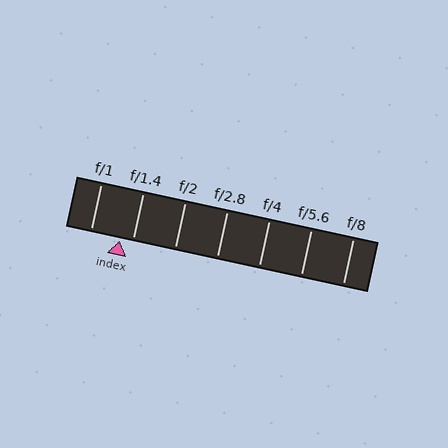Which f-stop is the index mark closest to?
The index mark is closest to f/1.4.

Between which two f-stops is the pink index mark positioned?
The index mark is between f/1 and f/1.4.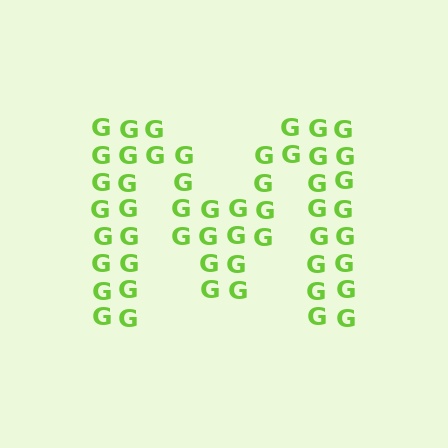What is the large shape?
The large shape is the letter M.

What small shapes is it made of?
It is made of small letter G's.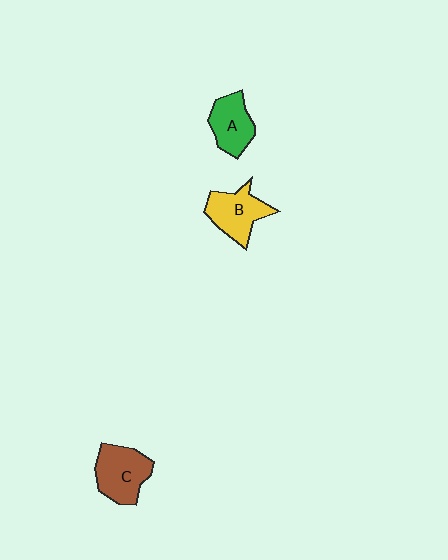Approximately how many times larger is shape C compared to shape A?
Approximately 1.2 times.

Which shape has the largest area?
Shape C (brown).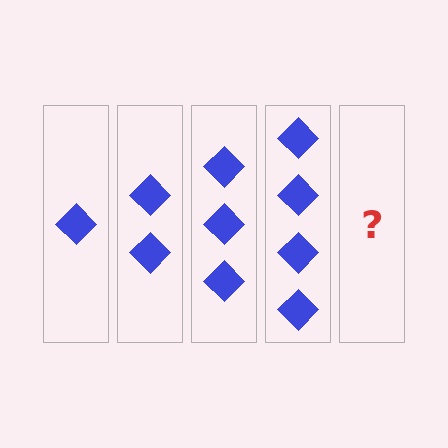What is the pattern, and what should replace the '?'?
The pattern is that each step adds one more diamond. The '?' should be 5 diamonds.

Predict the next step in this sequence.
The next step is 5 diamonds.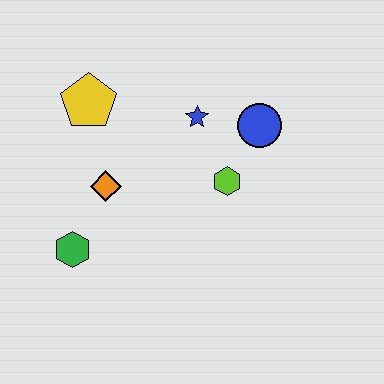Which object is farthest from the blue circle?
The green hexagon is farthest from the blue circle.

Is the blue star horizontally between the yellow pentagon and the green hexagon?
No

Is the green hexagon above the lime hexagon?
No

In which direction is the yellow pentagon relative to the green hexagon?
The yellow pentagon is above the green hexagon.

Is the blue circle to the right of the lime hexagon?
Yes